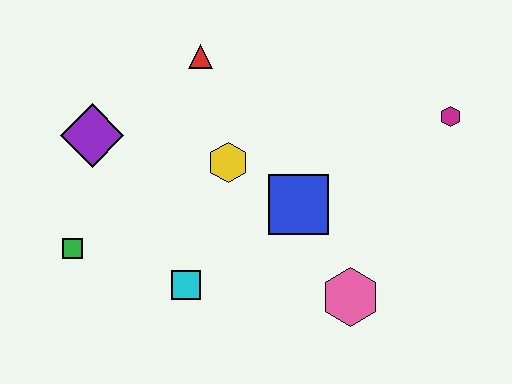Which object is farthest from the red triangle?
The pink hexagon is farthest from the red triangle.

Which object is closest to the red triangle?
The yellow hexagon is closest to the red triangle.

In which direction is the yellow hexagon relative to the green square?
The yellow hexagon is to the right of the green square.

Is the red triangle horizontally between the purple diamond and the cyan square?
No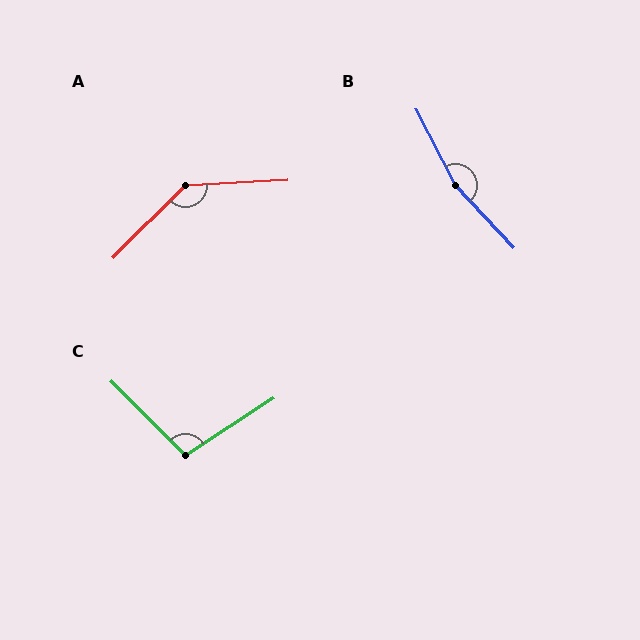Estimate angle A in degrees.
Approximately 138 degrees.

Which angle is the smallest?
C, at approximately 102 degrees.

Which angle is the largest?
B, at approximately 165 degrees.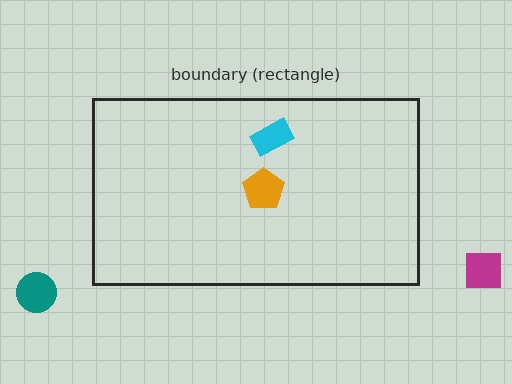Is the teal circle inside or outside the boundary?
Outside.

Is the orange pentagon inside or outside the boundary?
Inside.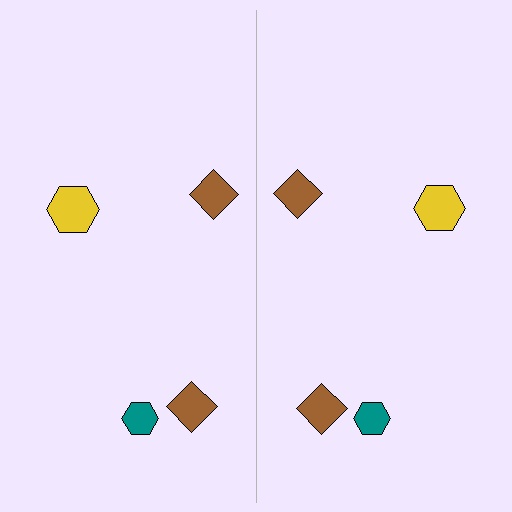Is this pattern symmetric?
Yes, this pattern has bilateral (reflection) symmetry.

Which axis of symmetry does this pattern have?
The pattern has a vertical axis of symmetry running through the center of the image.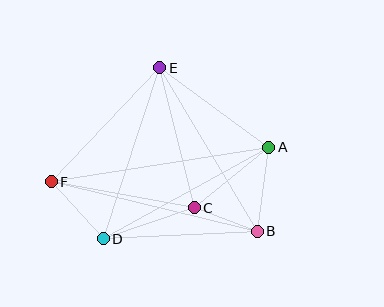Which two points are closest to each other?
Points B and C are closest to each other.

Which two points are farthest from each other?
Points A and F are farthest from each other.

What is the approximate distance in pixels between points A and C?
The distance between A and C is approximately 96 pixels.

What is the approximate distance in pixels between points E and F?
The distance between E and F is approximately 157 pixels.